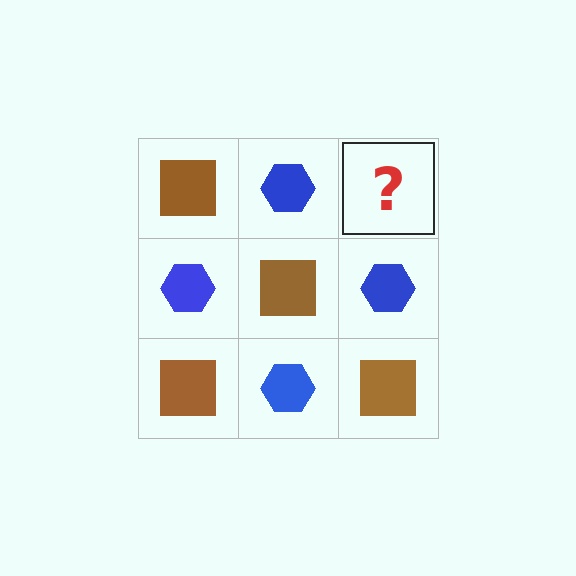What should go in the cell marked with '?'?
The missing cell should contain a brown square.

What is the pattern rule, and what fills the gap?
The rule is that it alternates brown square and blue hexagon in a checkerboard pattern. The gap should be filled with a brown square.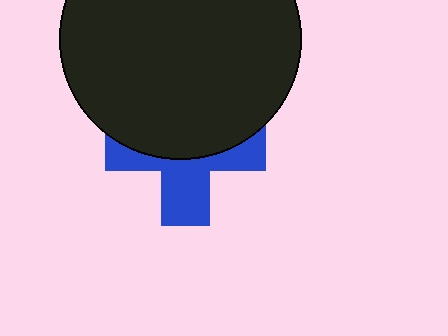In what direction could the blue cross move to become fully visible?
The blue cross could move down. That would shift it out from behind the black circle entirely.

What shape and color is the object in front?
The object in front is a black circle.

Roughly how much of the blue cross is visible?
About half of it is visible (roughly 45%).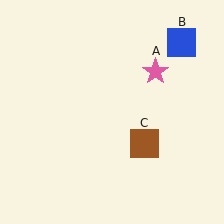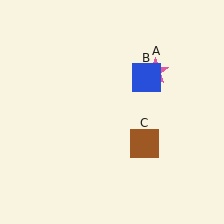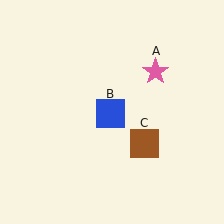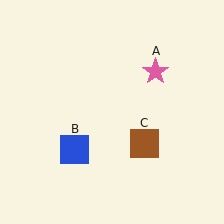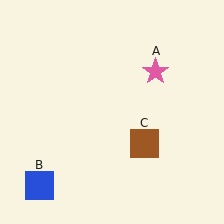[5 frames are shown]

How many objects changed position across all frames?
1 object changed position: blue square (object B).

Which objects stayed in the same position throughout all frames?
Pink star (object A) and brown square (object C) remained stationary.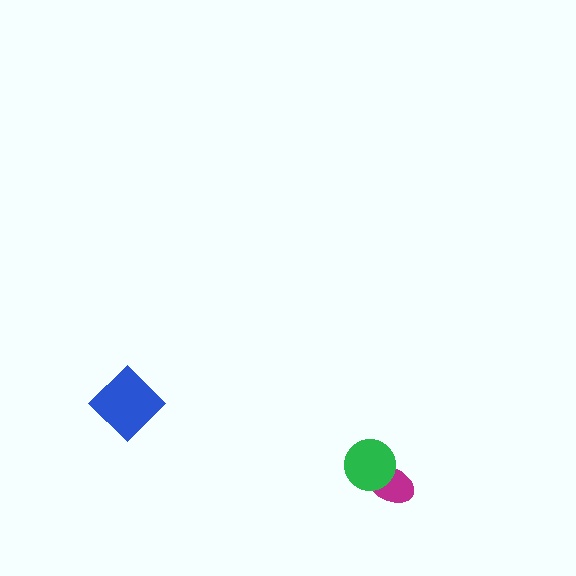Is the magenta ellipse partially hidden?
Yes, it is partially covered by another shape.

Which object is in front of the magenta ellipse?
The green circle is in front of the magenta ellipse.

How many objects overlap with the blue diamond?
0 objects overlap with the blue diamond.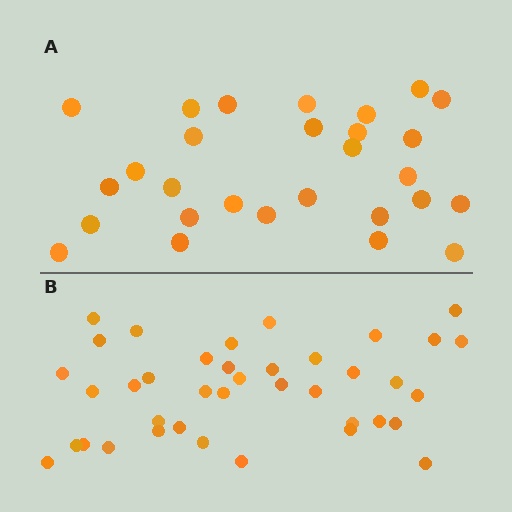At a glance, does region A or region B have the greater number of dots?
Region B (the bottom region) has more dots.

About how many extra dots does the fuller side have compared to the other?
Region B has roughly 12 or so more dots than region A.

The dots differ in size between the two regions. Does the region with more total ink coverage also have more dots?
No. Region A has more total ink coverage because its dots are larger, but region B actually contains more individual dots. Total area can be misleading — the number of items is what matters here.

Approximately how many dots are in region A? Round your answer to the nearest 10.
About 30 dots. (The exact count is 28, which rounds to 30.)